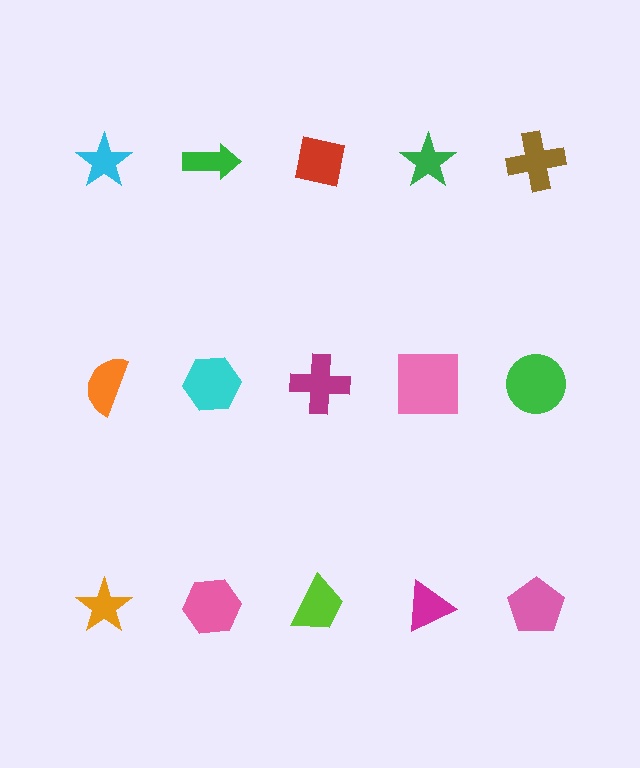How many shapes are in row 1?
5 shapes.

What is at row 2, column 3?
A magenta cross.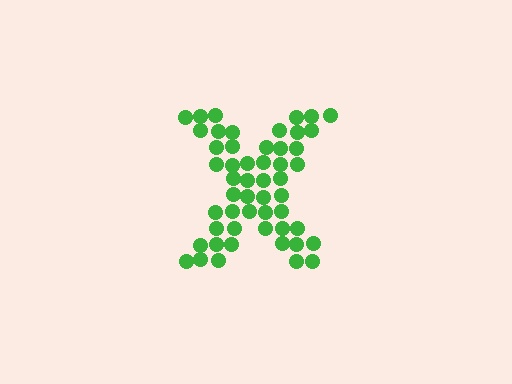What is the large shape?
The large shape is the letter X.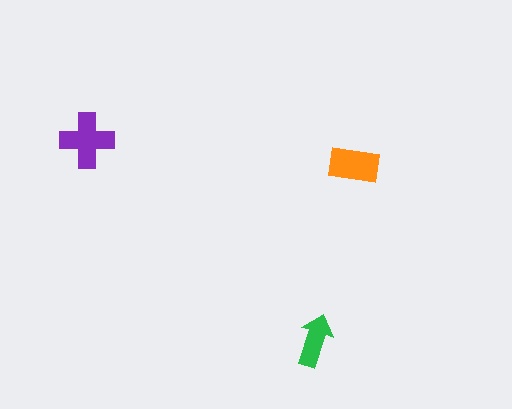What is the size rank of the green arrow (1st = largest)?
3rd.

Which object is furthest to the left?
The purple cross is leftmost.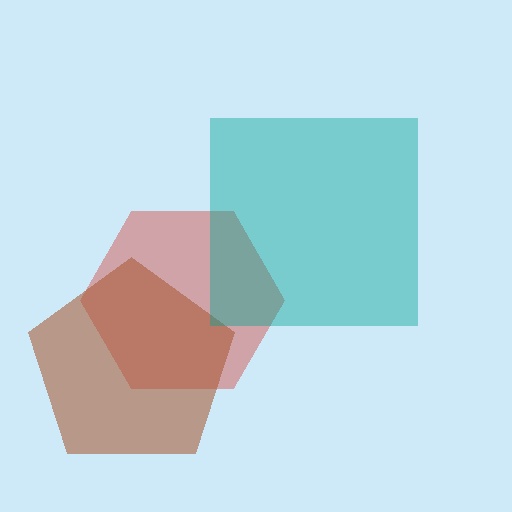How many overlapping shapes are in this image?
There are 3 overlapping shapes in the image.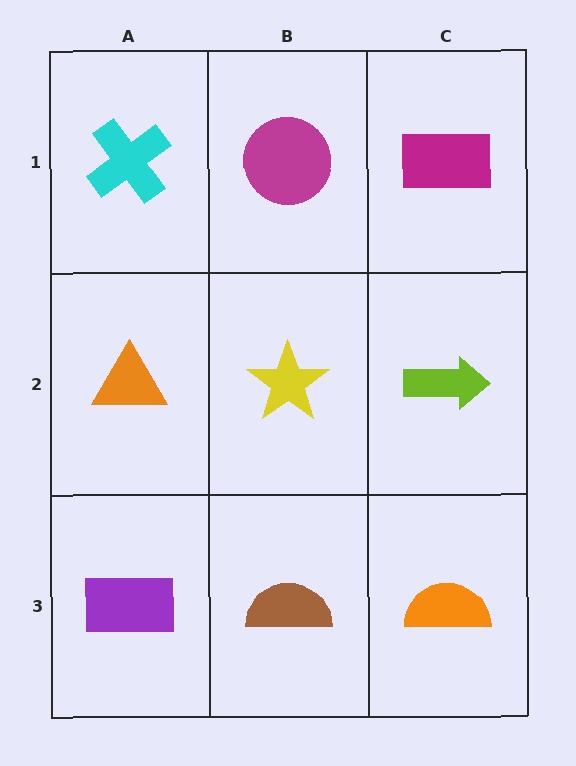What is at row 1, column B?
A magenta circle.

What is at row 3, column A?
A purple rectangle.